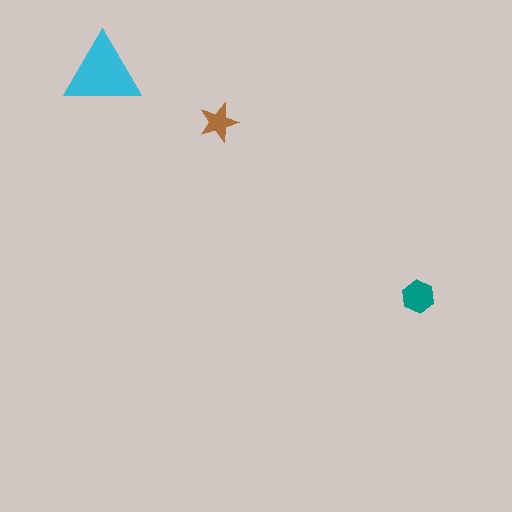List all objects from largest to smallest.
The cyan triangle, the teal hexagon, the brown star.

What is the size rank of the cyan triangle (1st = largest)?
1st.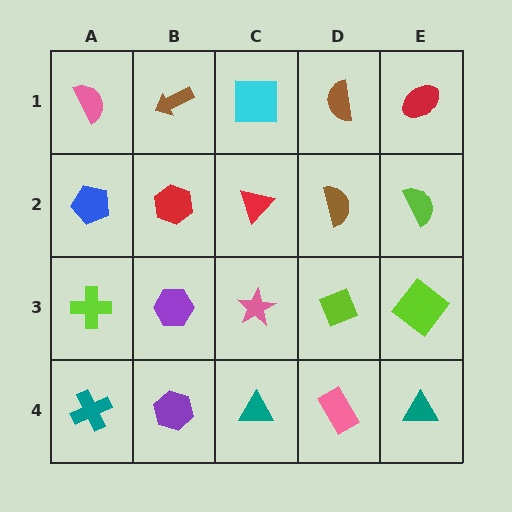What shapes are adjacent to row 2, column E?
A red ellipse (row 1, column E), a lime diamond (row 3, column E), a brown semicircle (row 2, column D).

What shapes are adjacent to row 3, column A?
A blue pentagon (row 2, column A), a teal cross (row 4, column A), a purple hexagon (row 3, column B).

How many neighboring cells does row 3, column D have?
4.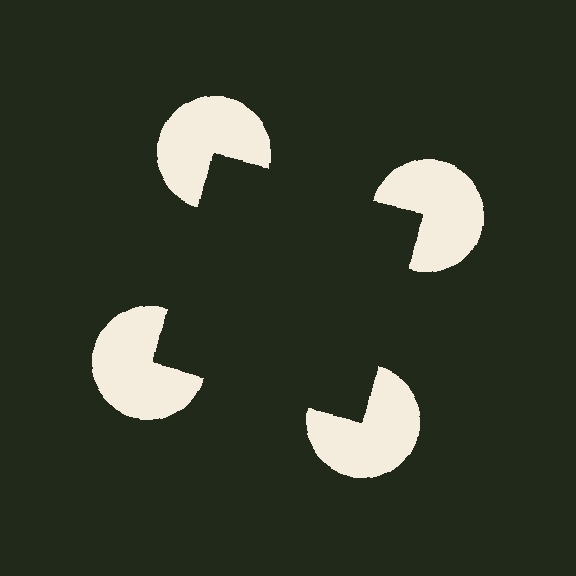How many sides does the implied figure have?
4 sides.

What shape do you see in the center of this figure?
An illusory square — its edges are inferred from the aligned wedge cuts in the pac-man discs, not physically drawn.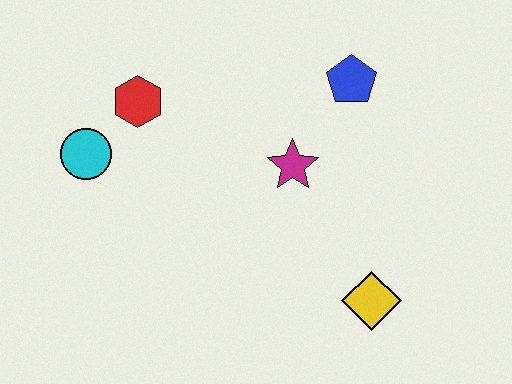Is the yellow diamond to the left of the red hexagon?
No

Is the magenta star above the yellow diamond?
Yes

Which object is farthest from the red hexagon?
The yellow diamond is farthest from the red hexagon.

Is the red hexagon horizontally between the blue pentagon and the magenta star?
No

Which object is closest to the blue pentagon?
The magenta star is closest to the blue pentagon.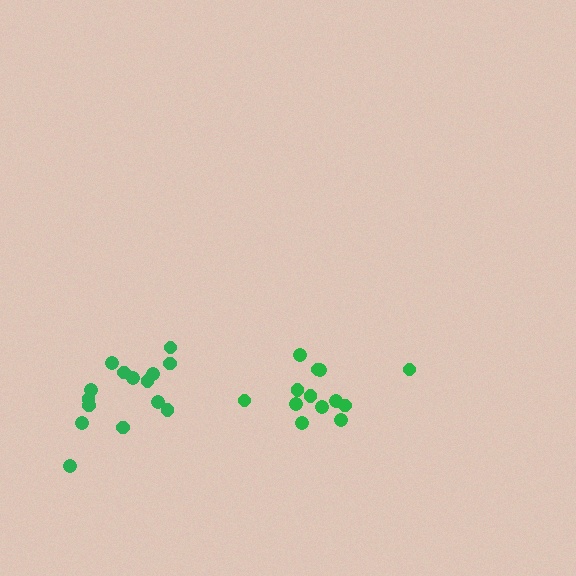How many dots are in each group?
Group 1: 13 dots, Group 2: 15 dots (28 total).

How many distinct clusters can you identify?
There are 2 distinct clusters.